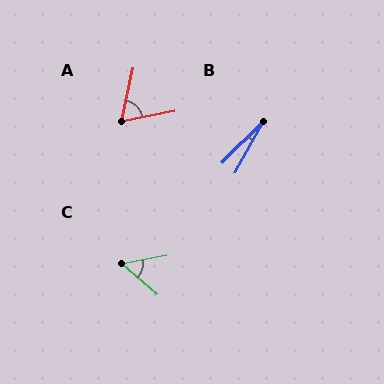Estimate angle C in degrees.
Approximately 51 degrees.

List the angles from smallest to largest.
B (15°), C (51°), A (67°).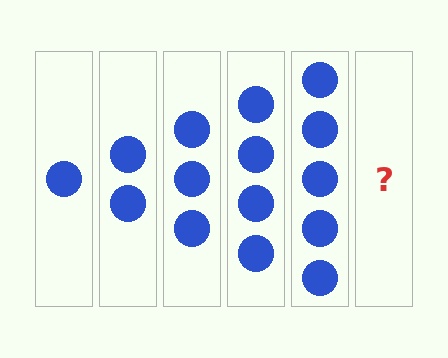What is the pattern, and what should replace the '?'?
The pattern is that each step adds one more circle. The '?' should be 6 circles.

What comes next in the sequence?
The next element should be 6 circles.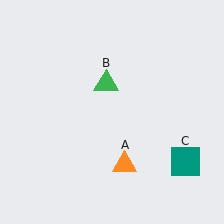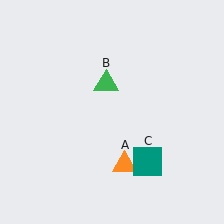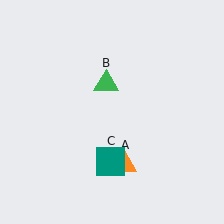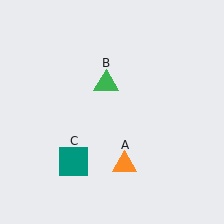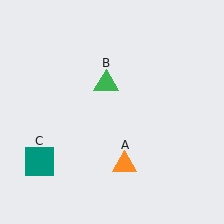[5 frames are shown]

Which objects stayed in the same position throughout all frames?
Orange triangle (object A) and green triangle (object B) remained stationary.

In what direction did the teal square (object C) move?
The teal square (object C) moved left.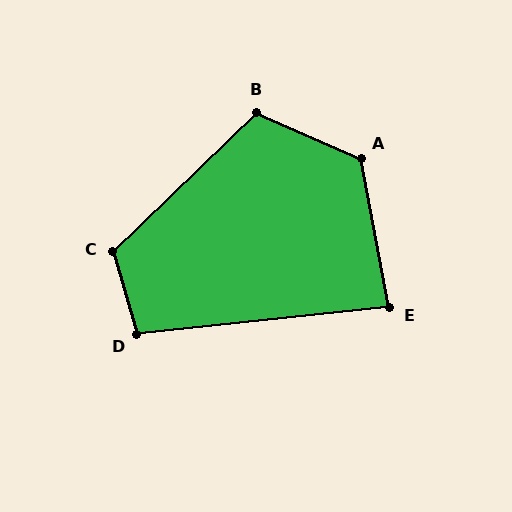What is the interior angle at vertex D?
Approximately 100 degrees (obtuse).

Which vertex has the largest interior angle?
A, at approximately 124 degrees.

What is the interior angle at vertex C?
Approximately 118 degrees (obtuse).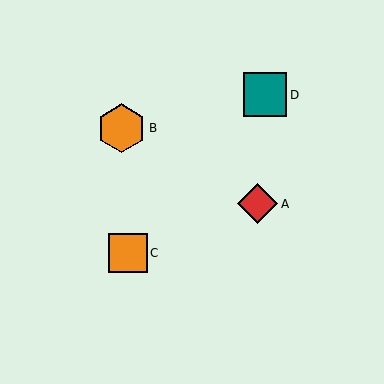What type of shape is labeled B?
Shape B is an orange hexagon.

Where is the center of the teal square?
The center of the teal square is at (265, 95).